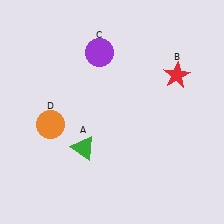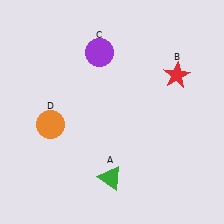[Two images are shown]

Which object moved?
The green triangle (A) moved down.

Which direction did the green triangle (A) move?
The green triangle (A) moved down.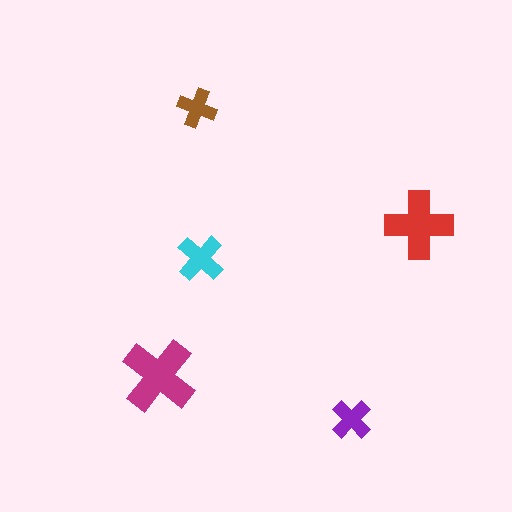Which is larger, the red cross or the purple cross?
The red one.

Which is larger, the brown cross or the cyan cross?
The cyan one.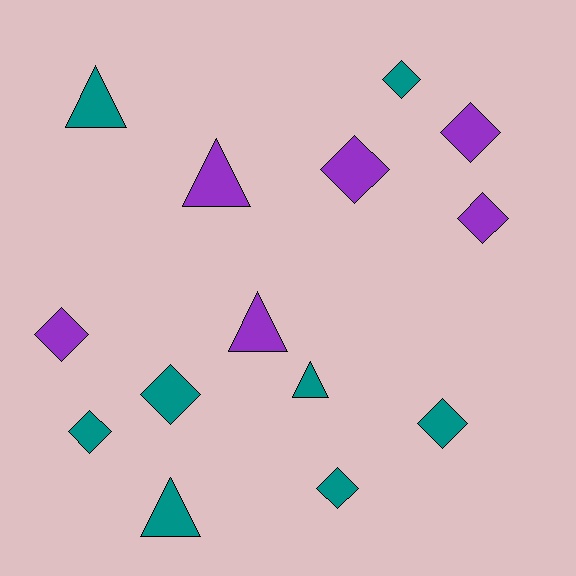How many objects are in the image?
There are 14 objects.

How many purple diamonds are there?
There are 4 purple diamonds.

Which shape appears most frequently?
Diamond, with 9 objects.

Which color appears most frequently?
Teal, with 8 objects.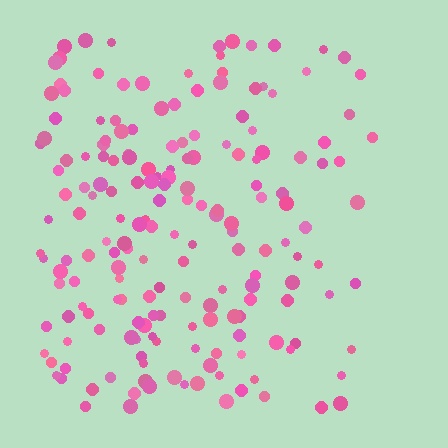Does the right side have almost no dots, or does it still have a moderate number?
Still a moderate number, just noticeably fewer than the left.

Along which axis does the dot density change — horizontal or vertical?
Horizontal.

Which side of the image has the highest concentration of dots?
The left.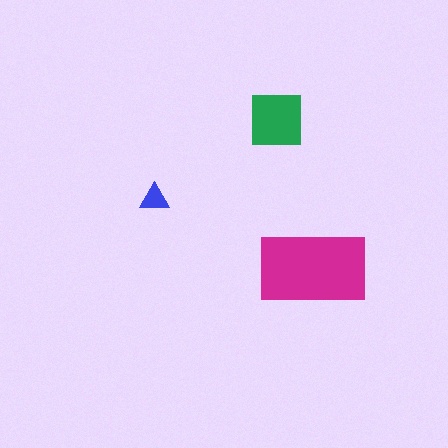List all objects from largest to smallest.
The magenta rectangle, the green square, the blue triangle.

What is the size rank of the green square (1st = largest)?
2nd.